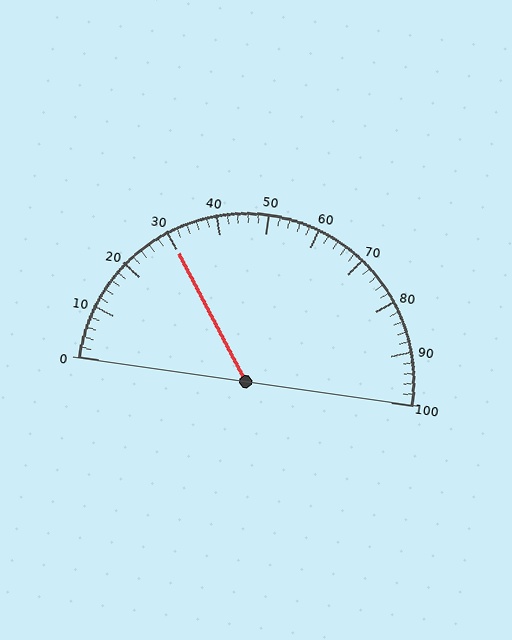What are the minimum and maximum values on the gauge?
The gauge ranges from 0 to 100.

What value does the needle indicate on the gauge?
The needle indicates approximately 30.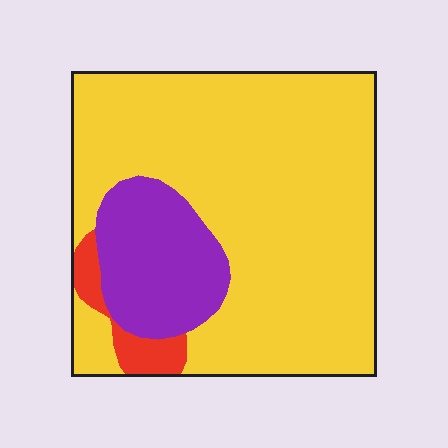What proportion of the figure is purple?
Purple takes up about one sixth (1/6) of the figure.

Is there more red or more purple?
Purple.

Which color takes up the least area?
Red, at roughly 5%.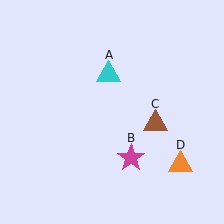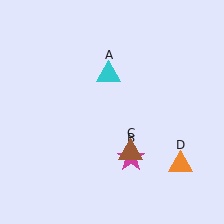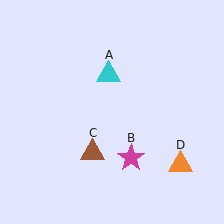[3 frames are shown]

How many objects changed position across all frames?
1 object changed position: brown triangle (object C).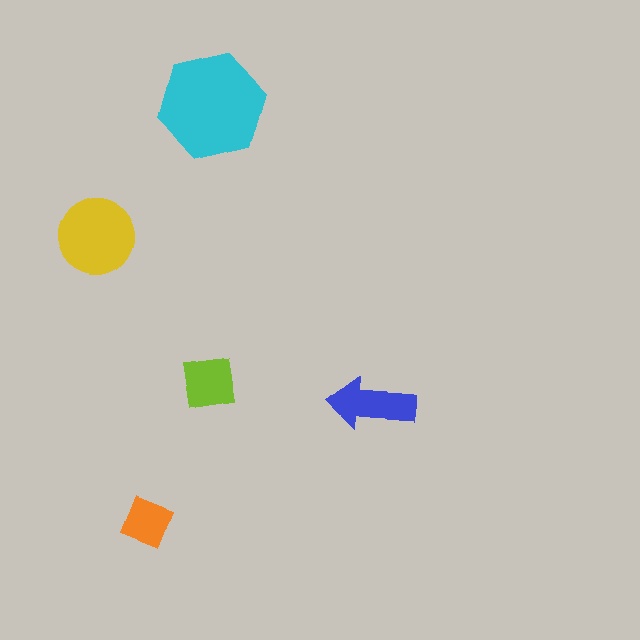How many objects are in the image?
There are 5 objects in the image.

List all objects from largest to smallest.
The cyan hexagon, the yellow circle, the blue arrow, the lime square, the orange square.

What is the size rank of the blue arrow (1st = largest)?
3rd.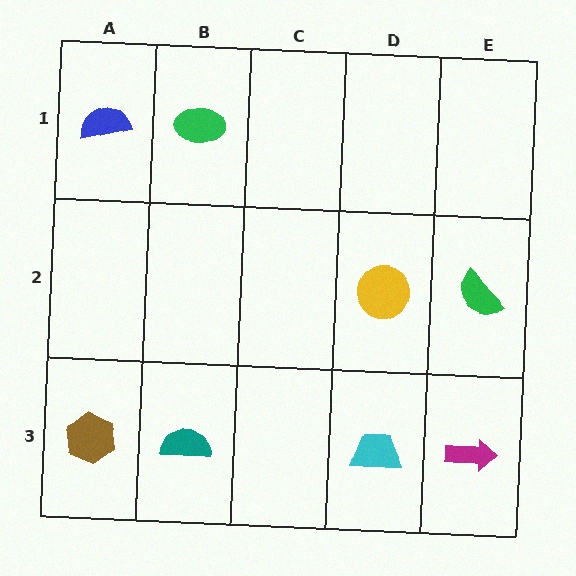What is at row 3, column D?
A cyan trapezoid.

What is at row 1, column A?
A blue semicircle.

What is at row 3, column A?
A brown hexagon.